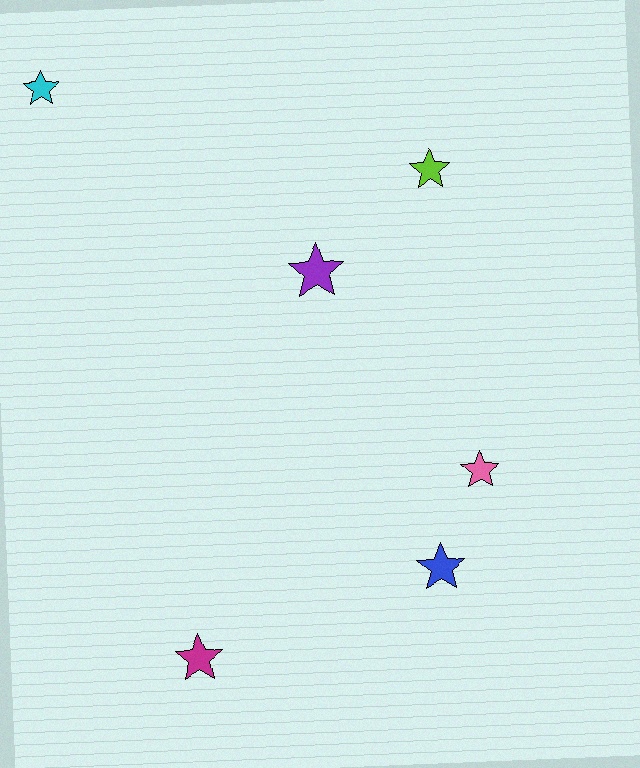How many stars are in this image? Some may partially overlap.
There are 6 stars.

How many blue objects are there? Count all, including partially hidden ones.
There is 1 blue object.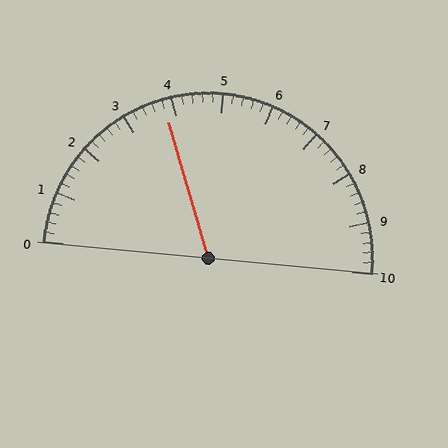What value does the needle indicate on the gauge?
The needle indicates approximately 3.8.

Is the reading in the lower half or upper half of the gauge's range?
The reading is in the lower half of the range (0 to 10).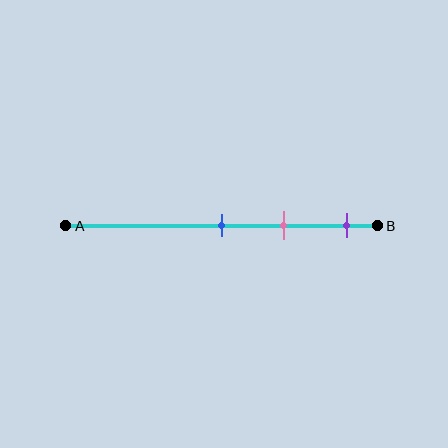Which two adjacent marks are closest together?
The blue and pink marks are the closest adjacent pair.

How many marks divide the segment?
There are 3 marks dividing the segment.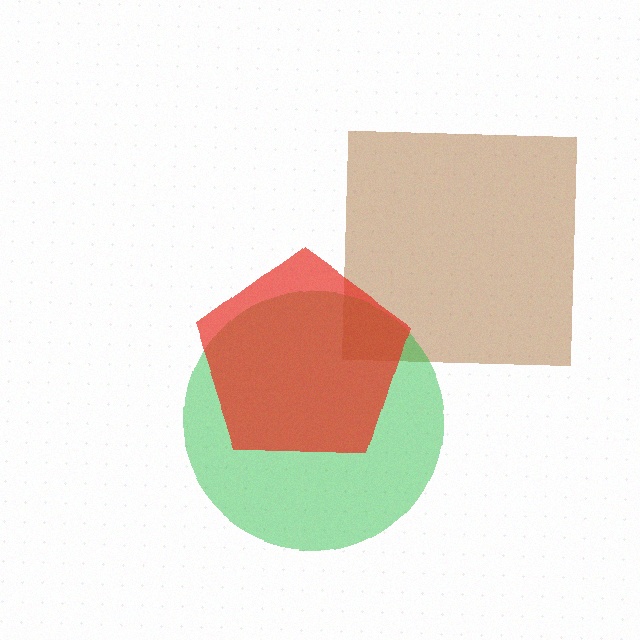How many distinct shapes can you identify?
There are 3 distinct shapes: a brown square, a green circle, a red pentagon.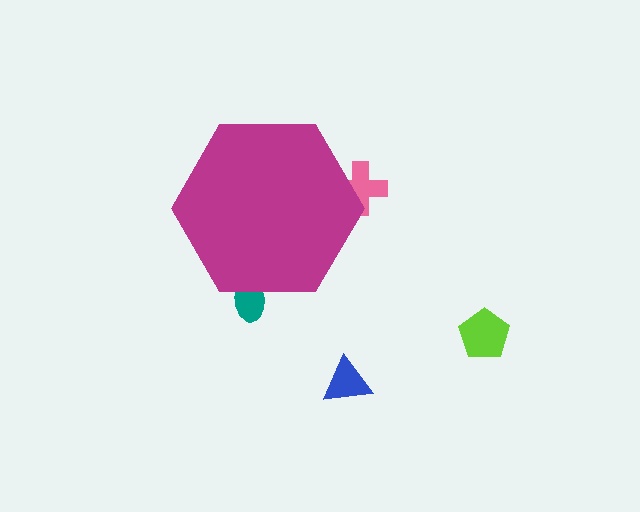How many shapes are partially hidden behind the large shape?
2 shapes are partially hidden.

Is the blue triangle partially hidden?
No, the blue triangle is fully visible.